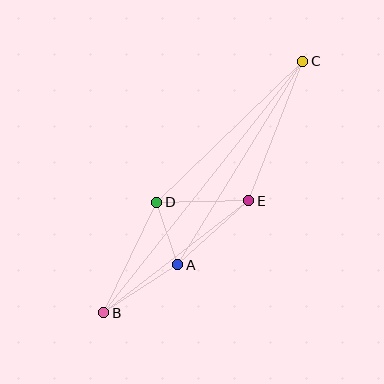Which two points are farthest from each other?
Points B and C are farthest from each other.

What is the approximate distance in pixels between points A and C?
The distance between A and C is approximately 238 pixels.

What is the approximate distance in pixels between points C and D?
The distance between C and D is approximately 203 pixels.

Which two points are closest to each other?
Points A and D are closest to each other.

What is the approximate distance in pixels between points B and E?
The distance between B and E is approximately 183 pixels.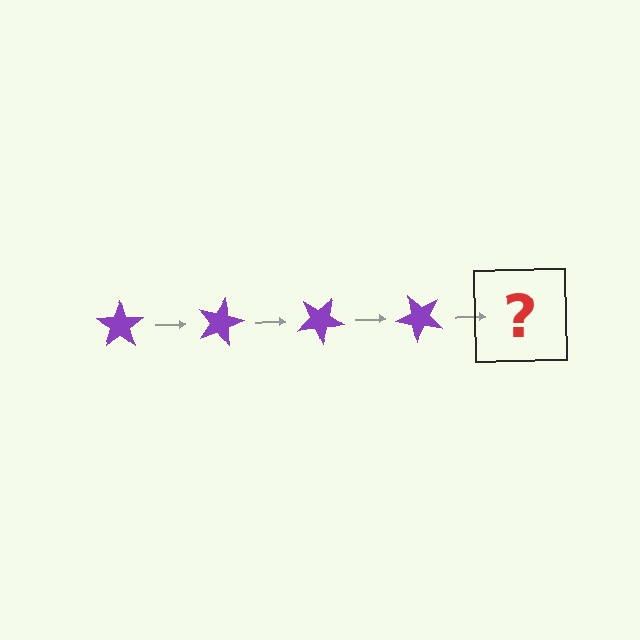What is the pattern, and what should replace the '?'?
The pattern is that the star rotates 15 degrees each step. The '?' should be a purple star rotated 60 degrees.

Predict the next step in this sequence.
The next step is a purple star rotated 60 degrees.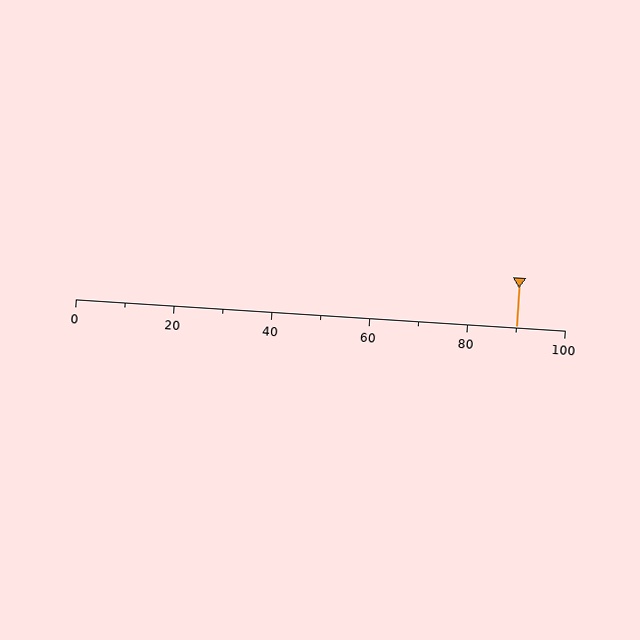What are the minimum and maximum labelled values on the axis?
The axis runs from 0 to 100.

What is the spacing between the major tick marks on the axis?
The major ticks are spaced 20 apart.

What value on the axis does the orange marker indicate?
The marker indicates approximately 90.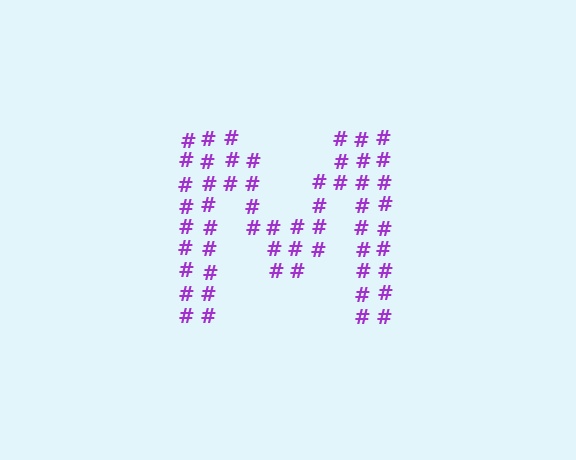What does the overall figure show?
The overall figure shows the letter M.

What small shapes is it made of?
It is made of small hash symbols.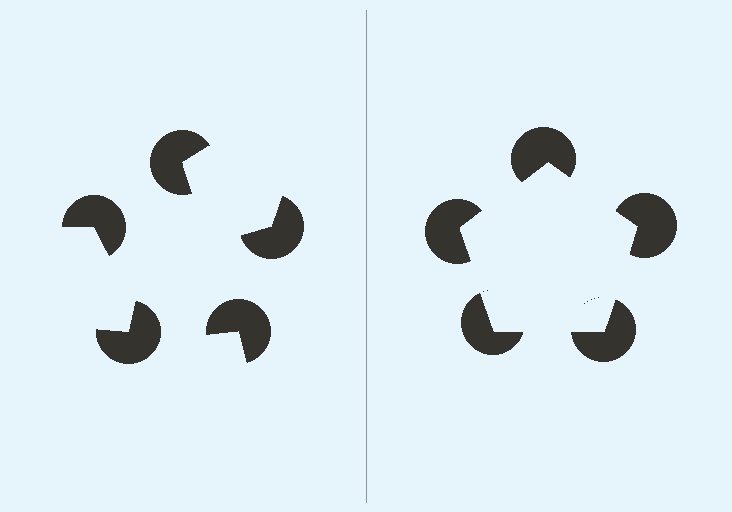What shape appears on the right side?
An illusory pentagon.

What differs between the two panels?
The pac-man discs are positioned identically on both sides; only the wedge orientations differ. On the right they align to a pentagon; on the left they are misaligned.